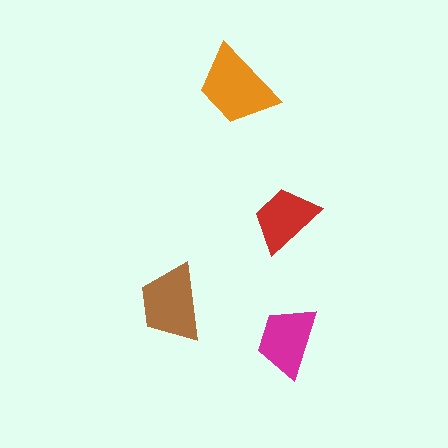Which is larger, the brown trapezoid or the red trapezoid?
The brown one.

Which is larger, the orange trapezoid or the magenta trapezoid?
The orange one.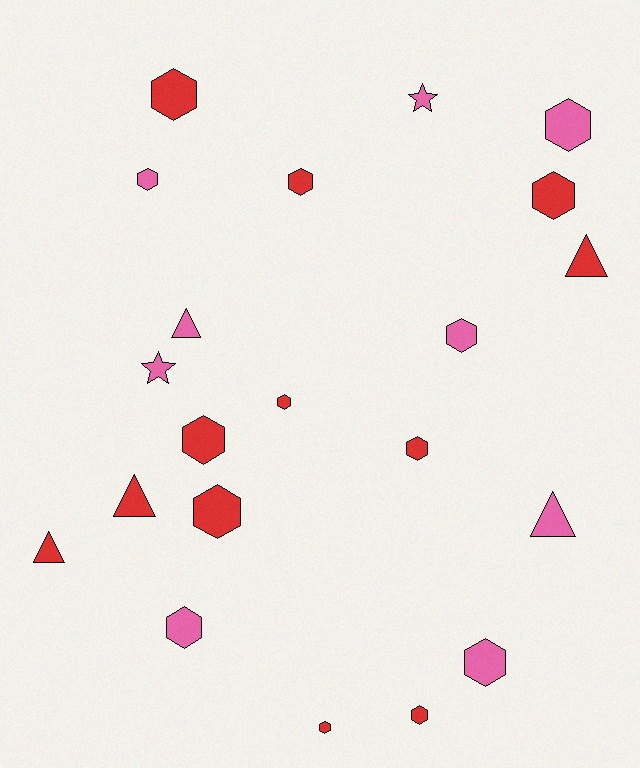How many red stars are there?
There are no red stars.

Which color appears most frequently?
Red, with 12 objects.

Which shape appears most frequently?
Hexagon, with 14 objects.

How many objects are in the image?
There are 21 objects.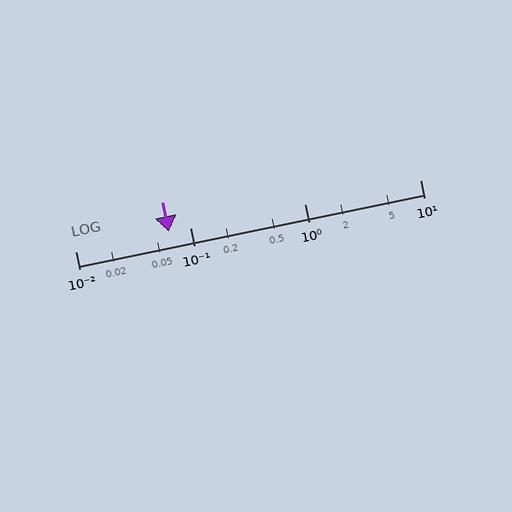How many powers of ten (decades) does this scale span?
The scale spans 3 decades, from 0.01 to 10.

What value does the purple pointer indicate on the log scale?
The pointer indicates approximately 0.065.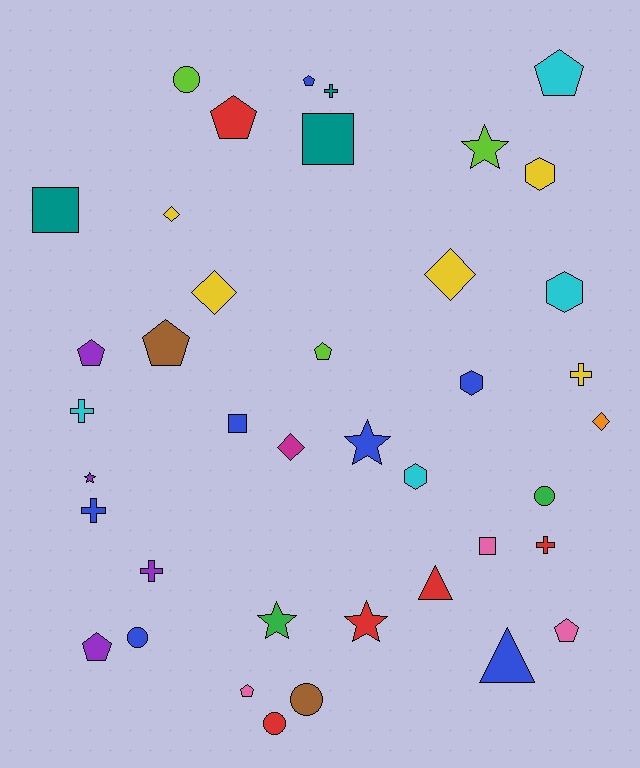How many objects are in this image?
There are 40 objects.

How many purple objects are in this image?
There are 4 purple objects.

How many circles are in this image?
There are 5 circles.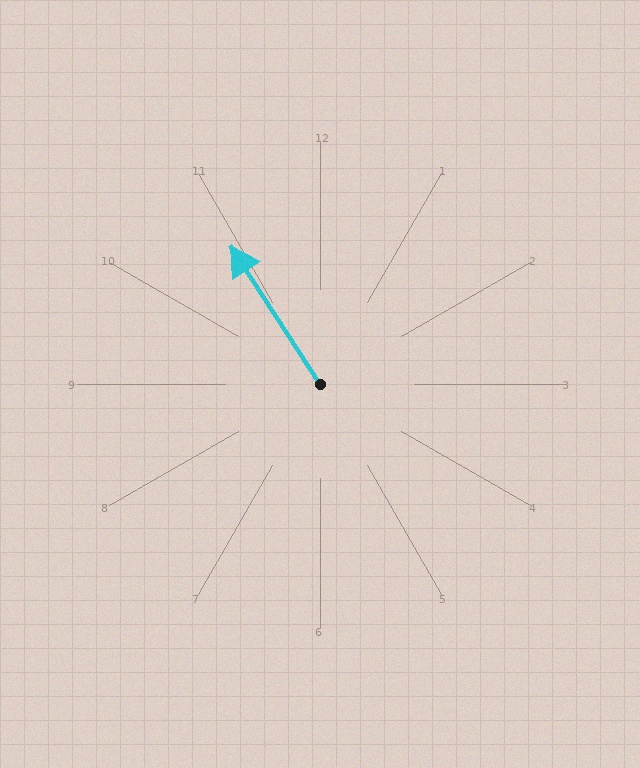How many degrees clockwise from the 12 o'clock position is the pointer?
Approximately 327 degrees.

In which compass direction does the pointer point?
Northwest.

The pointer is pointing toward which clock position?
Roughly 11 o'clock.